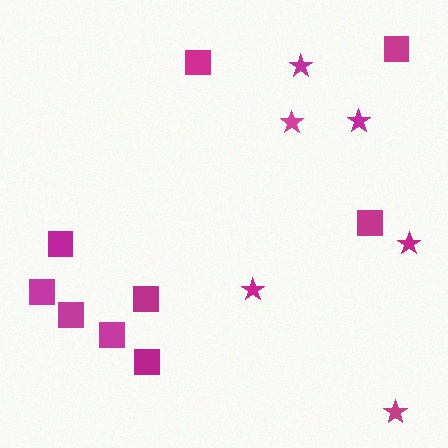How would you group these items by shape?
There are 2 groups: one group of squares (9) and one group of stars (6).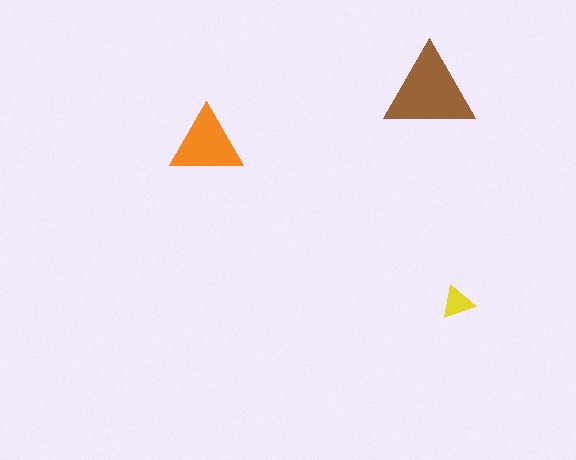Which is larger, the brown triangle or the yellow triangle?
The brown one.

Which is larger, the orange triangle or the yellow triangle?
The orange one.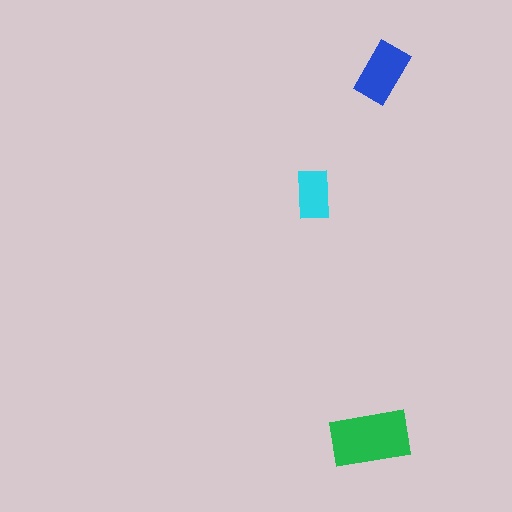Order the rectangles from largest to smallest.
the green one, the blue one, the cyan one.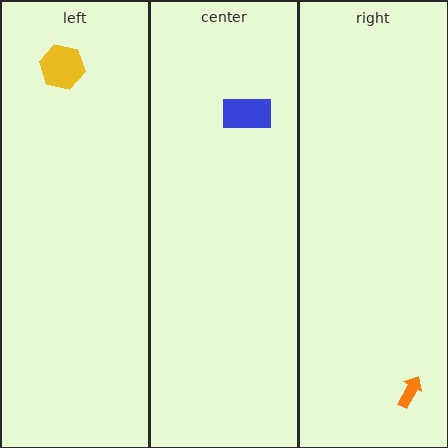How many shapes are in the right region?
1.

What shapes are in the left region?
The yellow hexagon.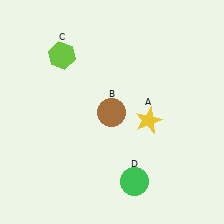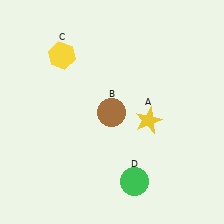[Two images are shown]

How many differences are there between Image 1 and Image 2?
There is 1 difference between the two images.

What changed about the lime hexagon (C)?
In Image 1, C is lime. In Image 2, it changed to yellow.